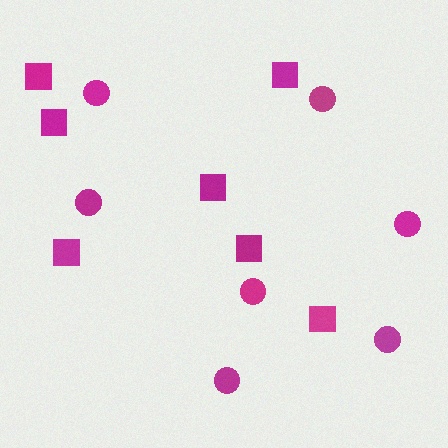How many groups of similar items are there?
There are 2 groups: one group of squares (7) and one group of circles (7).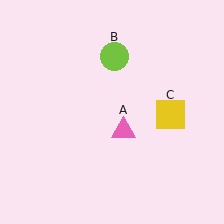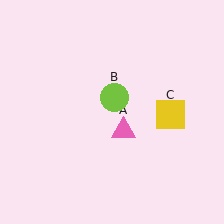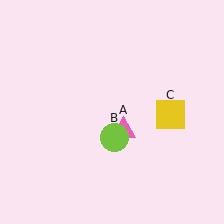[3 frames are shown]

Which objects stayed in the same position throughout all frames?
Pink triangle (object A) and yellow square (object C) remained stationary.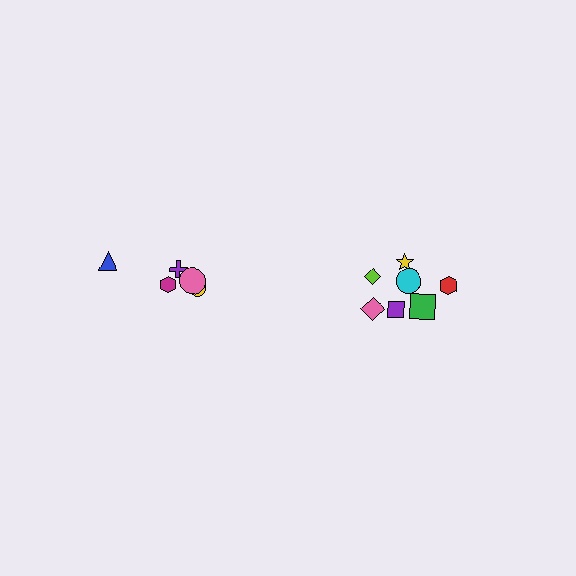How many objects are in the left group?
There are 5 objects.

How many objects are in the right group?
There are 7 objects.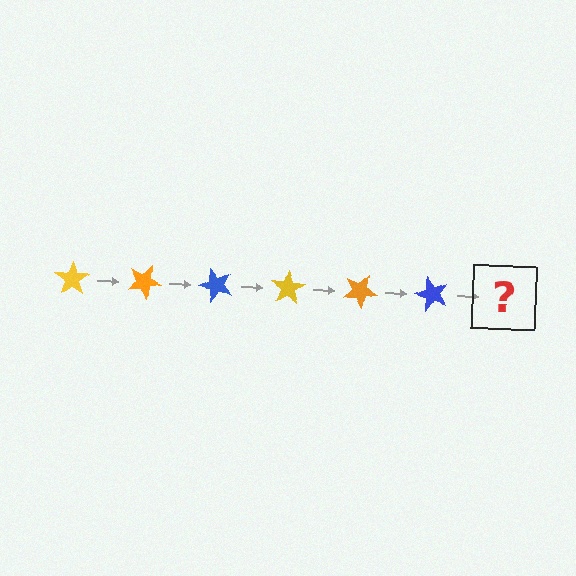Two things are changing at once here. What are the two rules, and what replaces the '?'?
The two rules are that it rotates 25 degrees each step and the color cycles through yellow, orange, and blue. The '?' should be a yellow star, rotated 150 degrees from the start.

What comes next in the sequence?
The next element should be a yellow star, rotated 150 degrees from the start.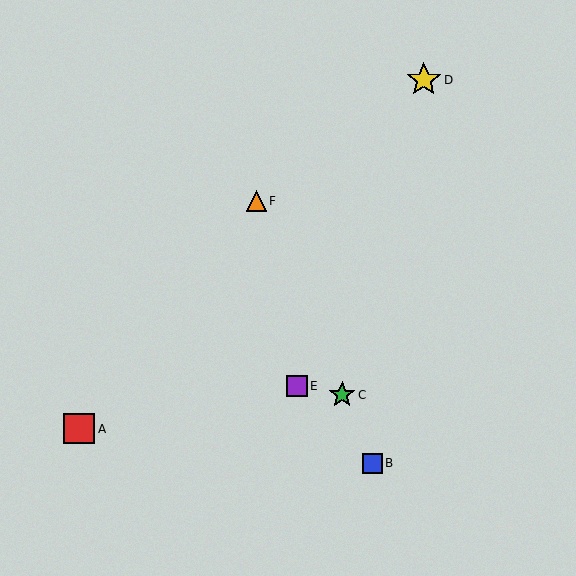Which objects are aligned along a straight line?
Objects B, C, F are aligned along a straight line.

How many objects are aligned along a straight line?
3 objects (B, C, F) are aligned along a straight line.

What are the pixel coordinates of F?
Object F is at (256, 201).